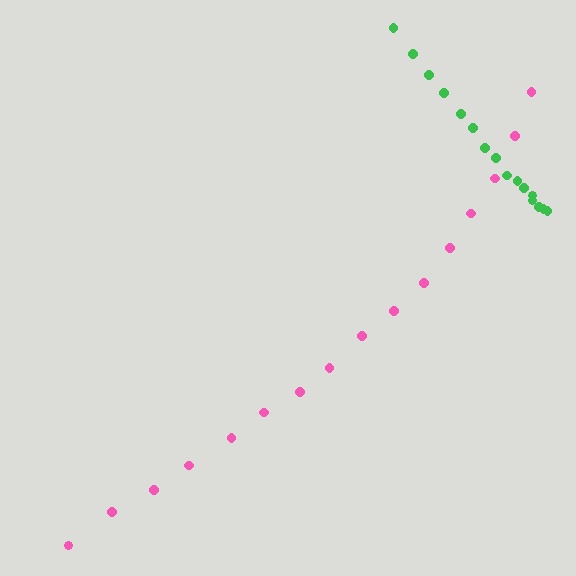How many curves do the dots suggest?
There are 2 distinct paths.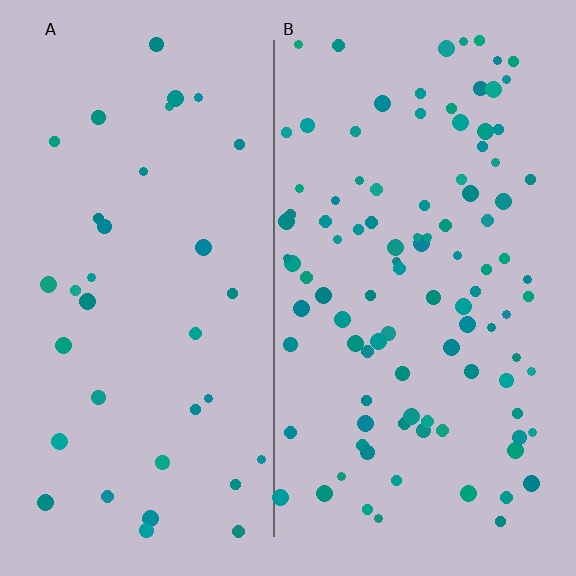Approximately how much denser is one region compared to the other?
Approximately 2.9× — region B over region A.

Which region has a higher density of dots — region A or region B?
B (the right).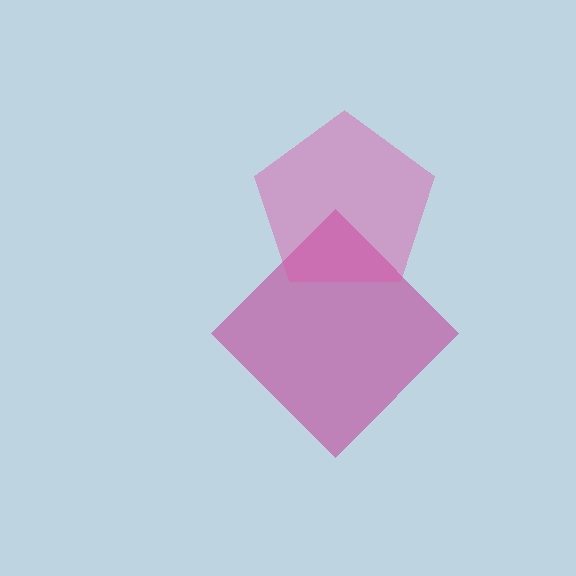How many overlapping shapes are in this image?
There are 2 overlapping shapes in the image.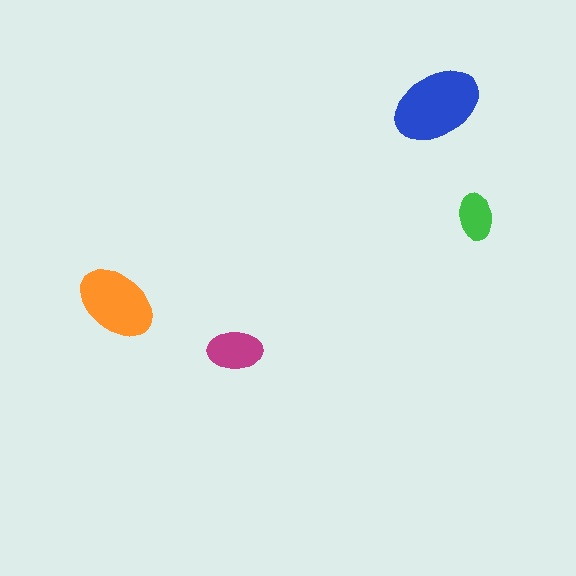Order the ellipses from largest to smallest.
the blue one, the orange one, the magenta one, the green one.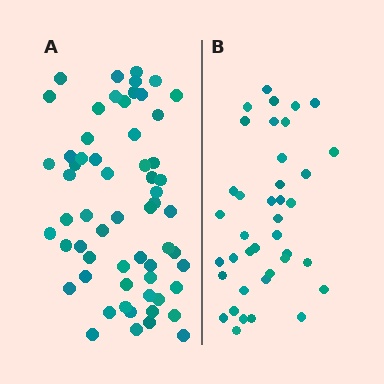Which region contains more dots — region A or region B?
Region A (the left region) has more dots.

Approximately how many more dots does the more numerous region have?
Region A has approximately 20 more dots than region B.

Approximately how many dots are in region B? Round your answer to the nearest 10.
About 40 dots. (The exact count is 39, which rounds to 40.)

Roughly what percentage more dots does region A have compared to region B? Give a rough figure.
About 55% more.